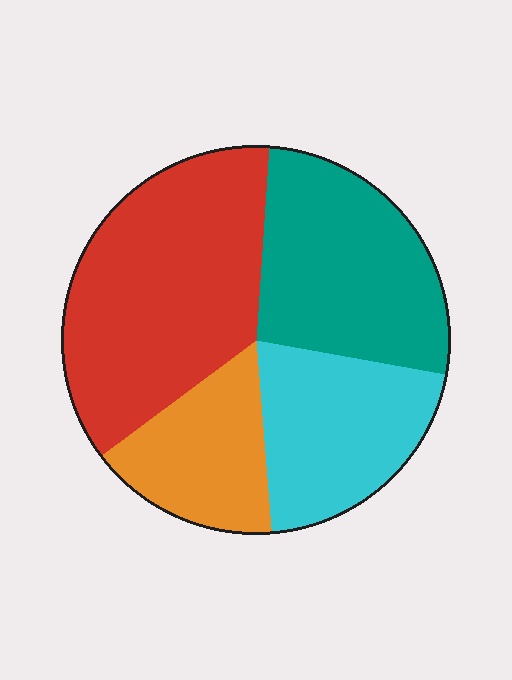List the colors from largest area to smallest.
From largest to smallest: red, teal, cyan, orange.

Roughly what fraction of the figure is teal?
Teal covers around 25% of the figure.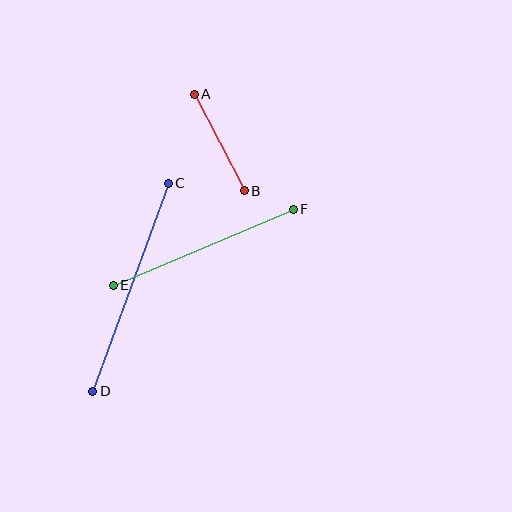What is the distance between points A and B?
The distance is approximately 109 pixels.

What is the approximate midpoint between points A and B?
The midpoint is at approximately (219, 142) pixels.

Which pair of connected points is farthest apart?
Points C and D are farthest apart.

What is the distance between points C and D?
The distance is approximately 221 pixels.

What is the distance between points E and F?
The distance is approximately 195 pixels.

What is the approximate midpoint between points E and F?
The midpoint is at approximately (203, 247) pixels.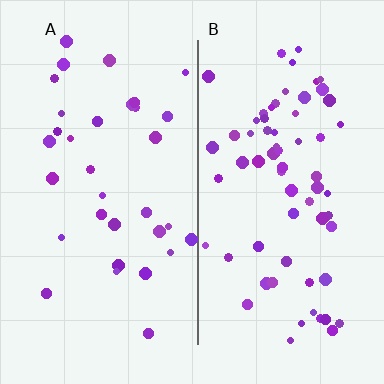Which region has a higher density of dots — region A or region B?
B (the right).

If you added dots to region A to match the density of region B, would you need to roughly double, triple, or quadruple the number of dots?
Approximately double.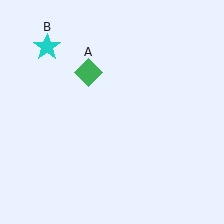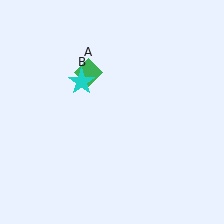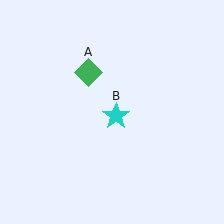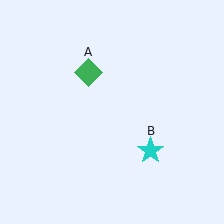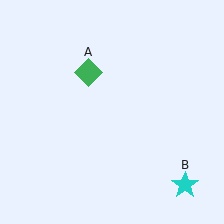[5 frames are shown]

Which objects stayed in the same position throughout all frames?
Green diamond (object A) remained stationary.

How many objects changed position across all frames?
1 object changed position: cyan star (object B).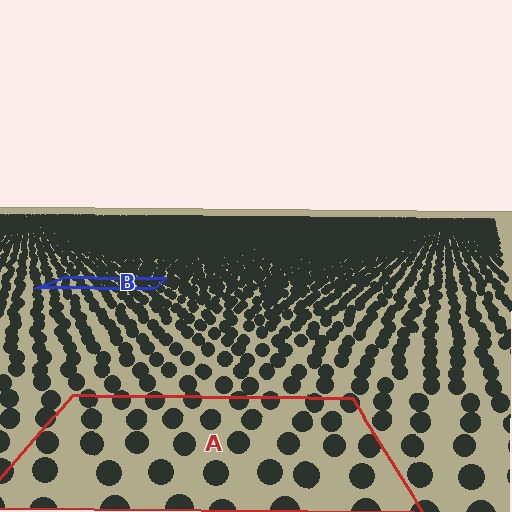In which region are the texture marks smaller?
The texture marks are smaller in region B, because it is farther away.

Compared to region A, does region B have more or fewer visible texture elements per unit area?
Region B has more texture elements per unit area — they are packed more densely because it is farther away.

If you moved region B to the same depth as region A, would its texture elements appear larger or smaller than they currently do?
They would appear larger. At a closer depth, the same texture elements are projected at a bigger on-screen size.